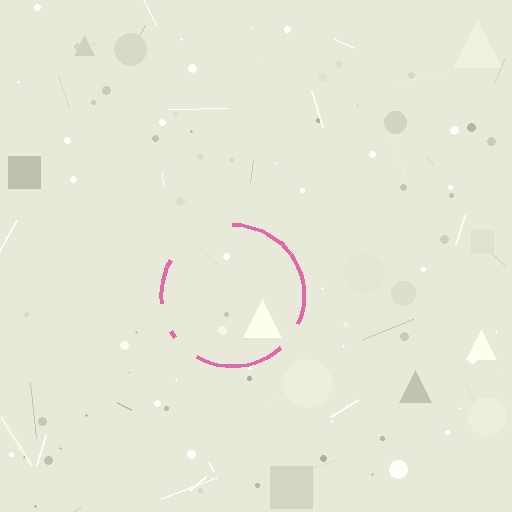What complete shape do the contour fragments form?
The contour fragments form a circle.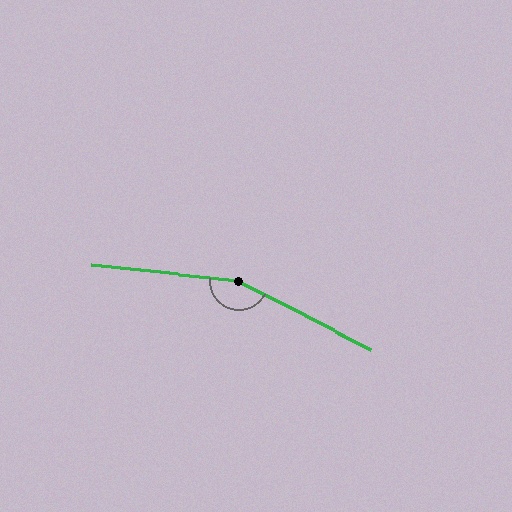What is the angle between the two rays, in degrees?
Approximately 159 degrees.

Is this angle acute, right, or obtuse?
It is obtuse.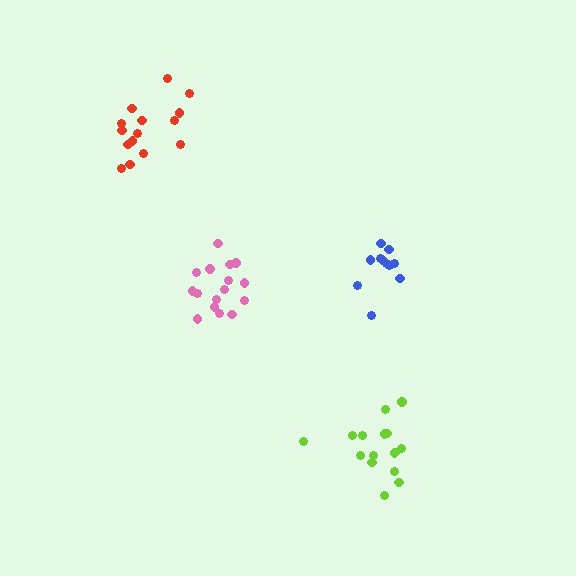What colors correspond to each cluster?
The clusters are colored: pink, blue, lime, red.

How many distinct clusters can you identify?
There are 4 distinct clusters.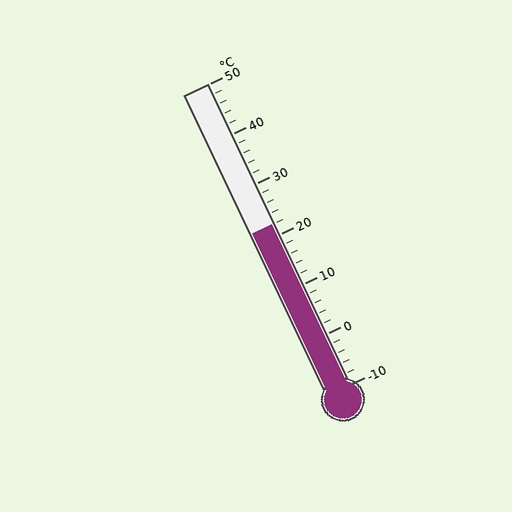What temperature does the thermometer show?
The thermometer shows approximately 22°C.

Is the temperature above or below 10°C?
The temperature is above 10°C.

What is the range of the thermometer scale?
The thermometer scale ranges from -10°C to 50°C.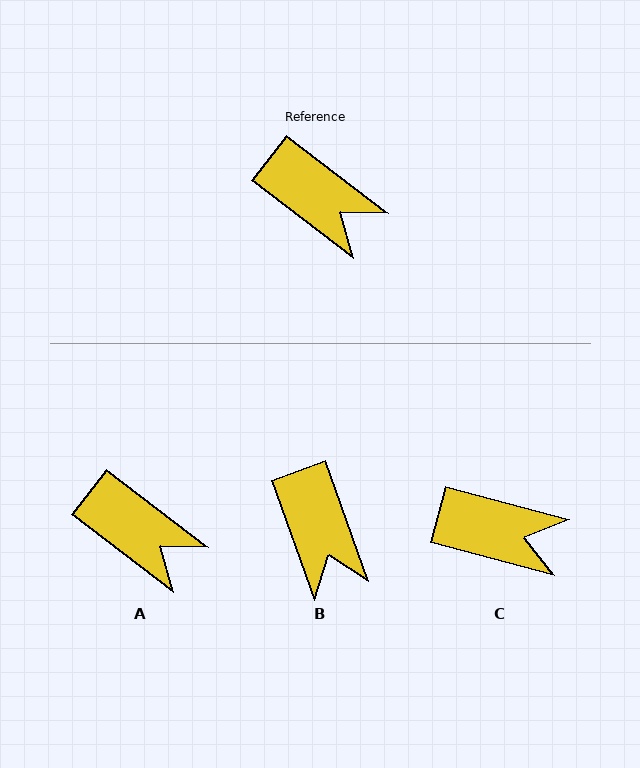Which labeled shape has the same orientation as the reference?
A.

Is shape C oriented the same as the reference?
No, it is off by about 23 degrees.